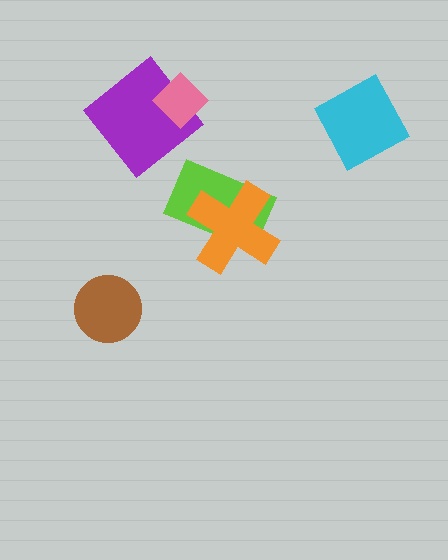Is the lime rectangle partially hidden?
Yes, it is partially covered by another shape.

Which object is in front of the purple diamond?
The pink diamond is in front of the purple diamond.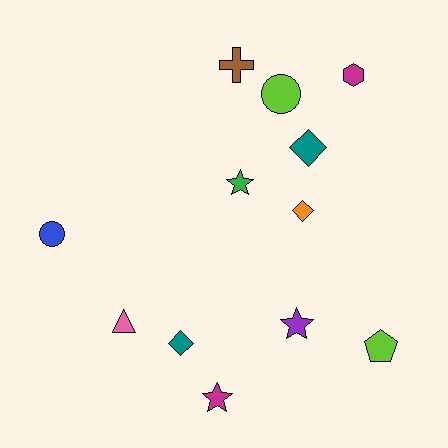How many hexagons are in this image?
There is 1 hexagon.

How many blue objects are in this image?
There is 1 blue object.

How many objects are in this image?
There are 12 objects.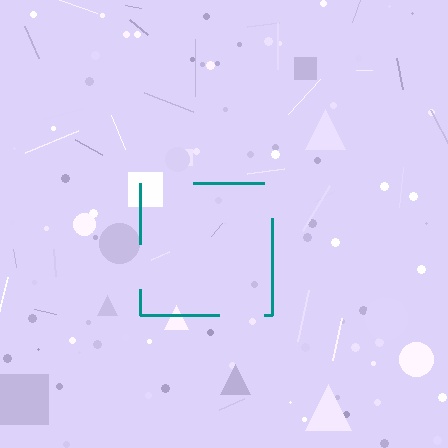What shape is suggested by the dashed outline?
The dashed outline suggests a square.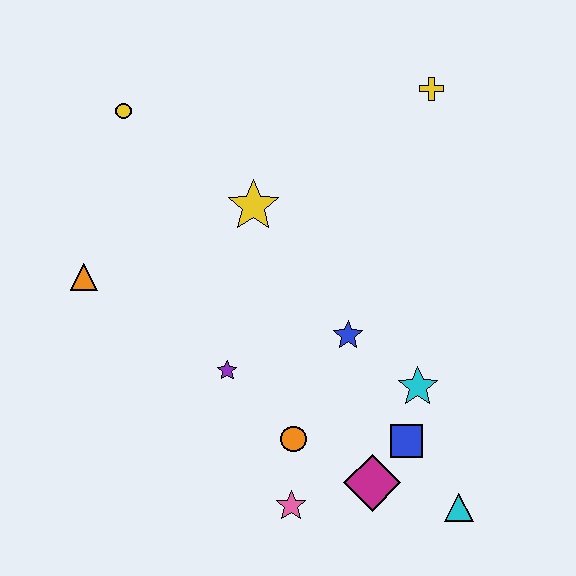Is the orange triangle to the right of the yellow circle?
No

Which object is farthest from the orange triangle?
The cyan triangle is farthest from the orange triangle.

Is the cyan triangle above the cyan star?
No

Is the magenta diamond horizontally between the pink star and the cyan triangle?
Yes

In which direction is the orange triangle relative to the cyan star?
The orange triangle is to the left of the cyan star.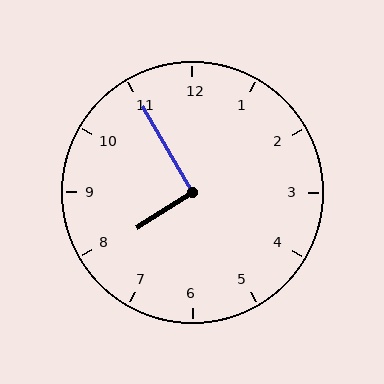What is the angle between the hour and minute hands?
Approximately 92 degrees.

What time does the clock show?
7:55.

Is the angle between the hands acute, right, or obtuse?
It is right.